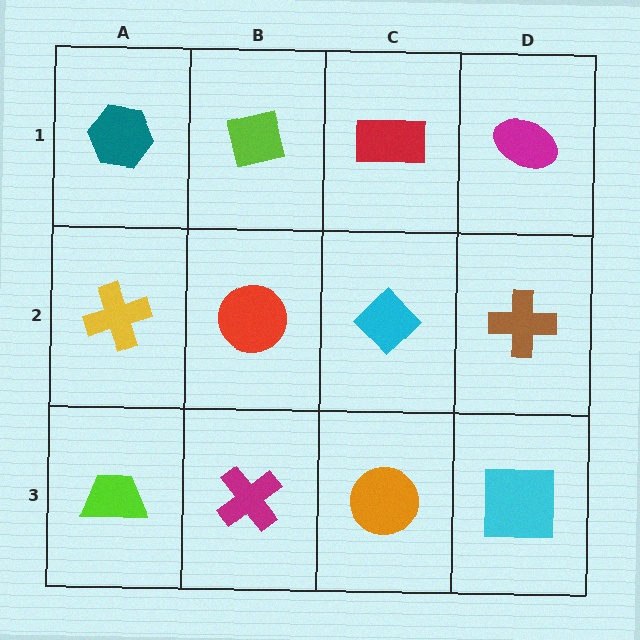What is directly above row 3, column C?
A cyan diamond.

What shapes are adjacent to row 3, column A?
A yellow cross (row 2, column A), a magenta cross (row 3, column B).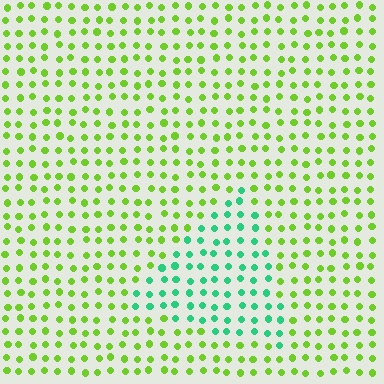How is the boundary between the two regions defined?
The boundary is defined purely by a slight shift in hue (about 57 degrees). Spacing, size, and orientation are identical on both sides.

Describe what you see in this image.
The image is filled with small lime elements in a uniform arrangement. A triangle-shaped region is visible where the elements are tinted to a slightly different hue, forming a subtle color boundary.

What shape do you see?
I see a triangle.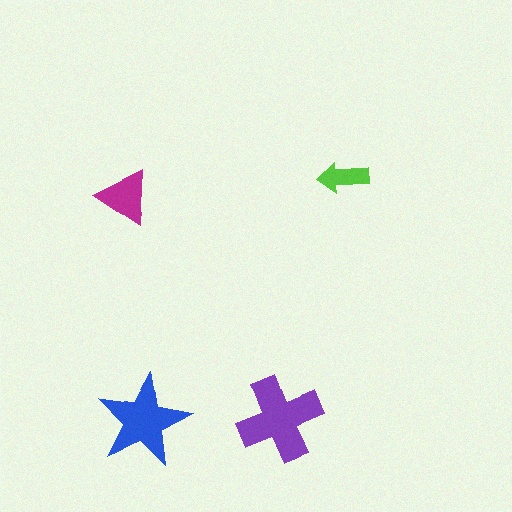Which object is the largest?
The purple cross.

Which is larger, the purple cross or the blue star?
The purple cross.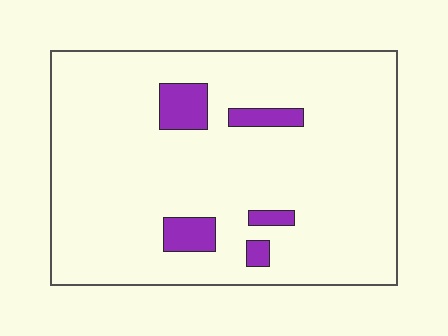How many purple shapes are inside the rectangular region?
5.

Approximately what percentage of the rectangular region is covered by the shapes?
Approximately 10%.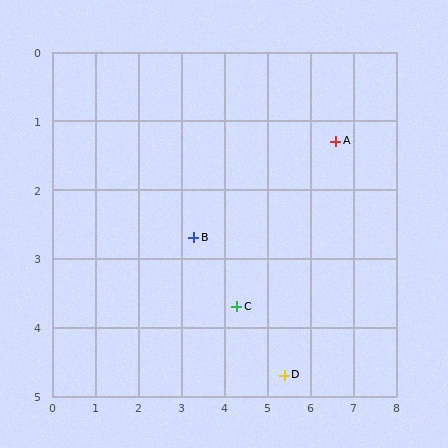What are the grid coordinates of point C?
Point C is at approximately (4.3, 3.7).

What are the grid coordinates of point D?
Point D is at approximately (5.4, 4.7).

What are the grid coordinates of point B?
Point B is at approximately (3.3, 2.7).